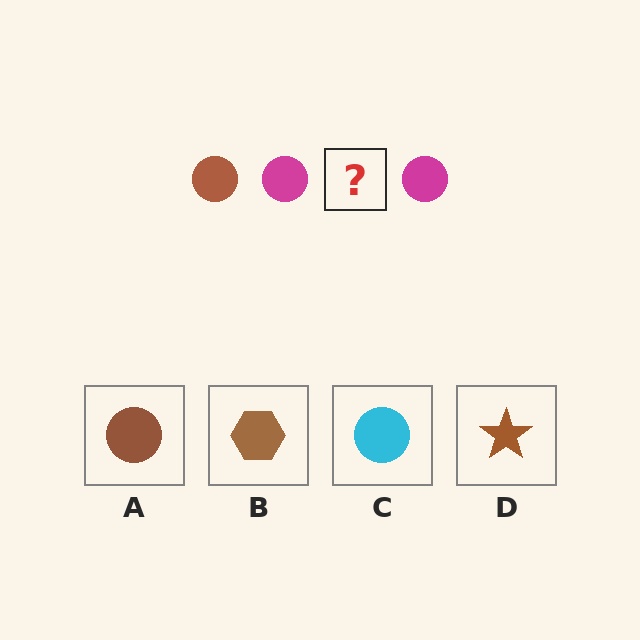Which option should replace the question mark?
Option A.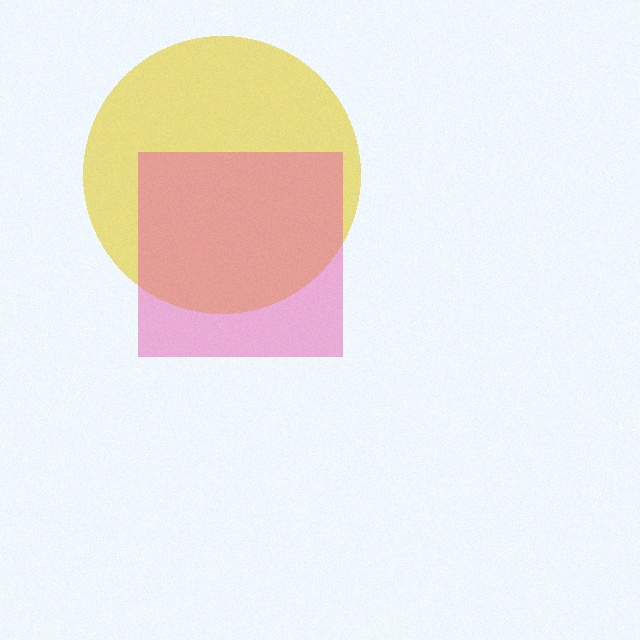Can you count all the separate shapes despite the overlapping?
Yes, there are 2 separate shapes.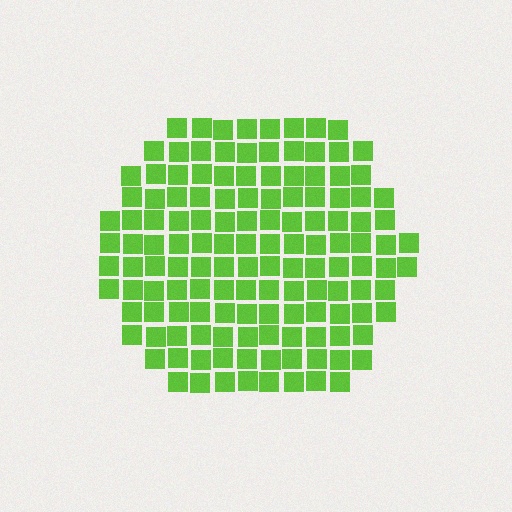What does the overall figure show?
The overall figure shows a hexagon.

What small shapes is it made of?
It is made of small squares.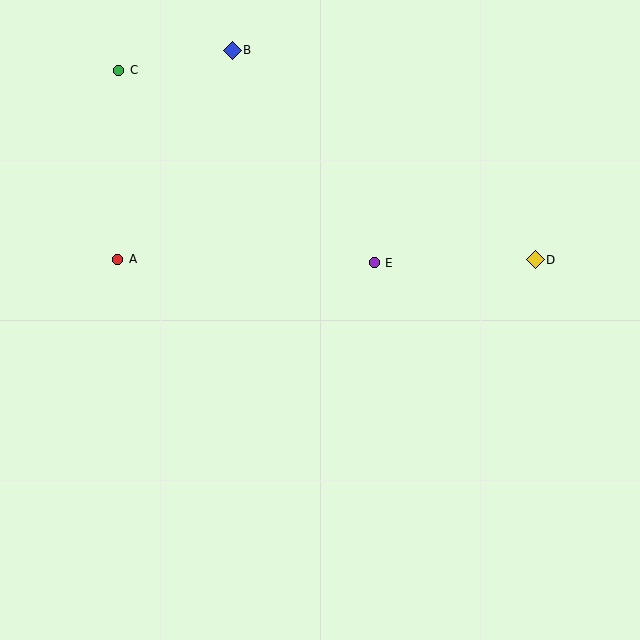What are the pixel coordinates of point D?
Point D is at (535, 260).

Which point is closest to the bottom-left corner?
Point A is closest to the bottom-left corner.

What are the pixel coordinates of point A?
Point A is at (118, 259).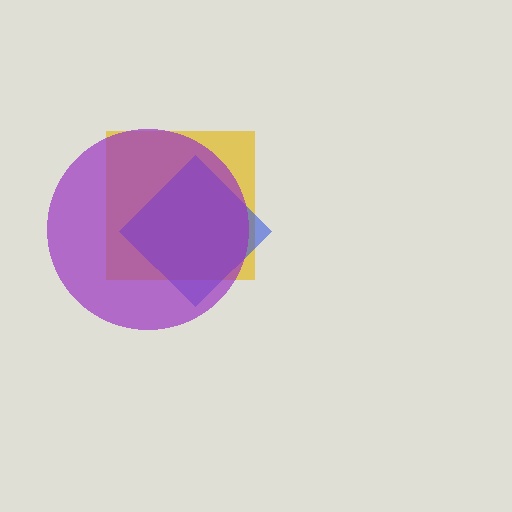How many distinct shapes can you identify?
There are 3 distinct shapes: a yellow square, a blue diamond, a purple circle.